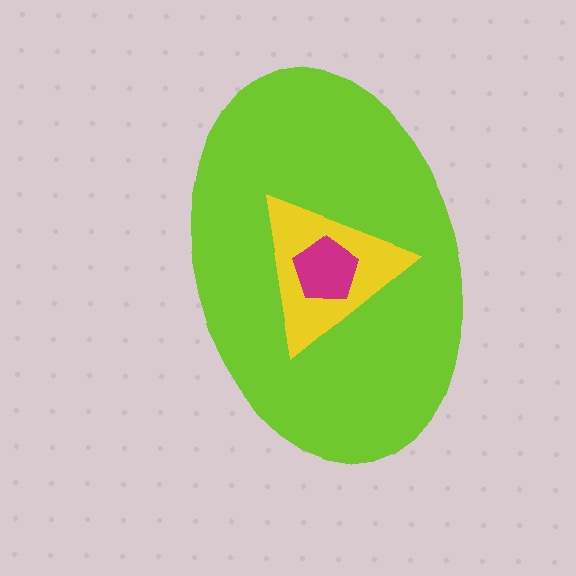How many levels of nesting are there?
3.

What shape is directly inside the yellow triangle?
The magenta pentagon.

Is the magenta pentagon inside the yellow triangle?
Yes.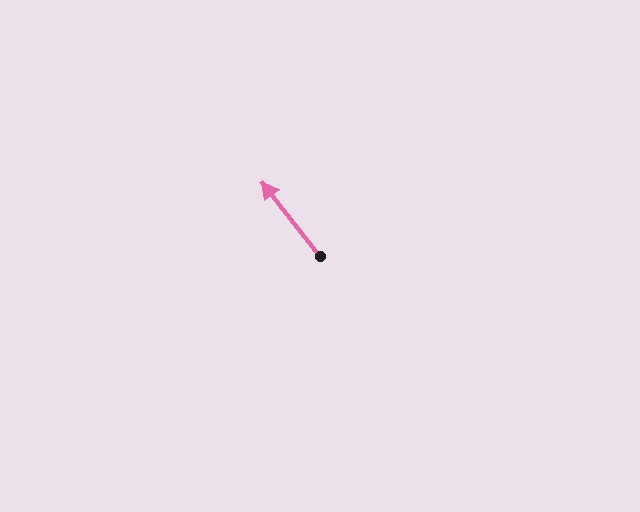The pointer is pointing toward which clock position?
Roughly 11 o'clock.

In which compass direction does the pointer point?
Northwest.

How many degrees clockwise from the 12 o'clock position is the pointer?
Approximately 322 degrees.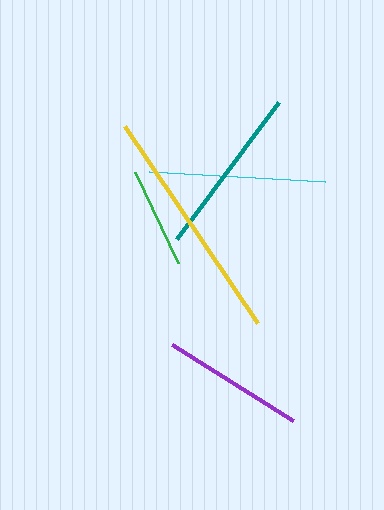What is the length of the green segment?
The green segment is approximately 102 pixels long.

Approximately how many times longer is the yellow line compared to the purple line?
The yellow line is approximately 1.7 times the length of the purple line.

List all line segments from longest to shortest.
From longest to shortest: yellow, cyan, teal, purple, green.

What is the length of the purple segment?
The purple segment is approximately 143 pixels long.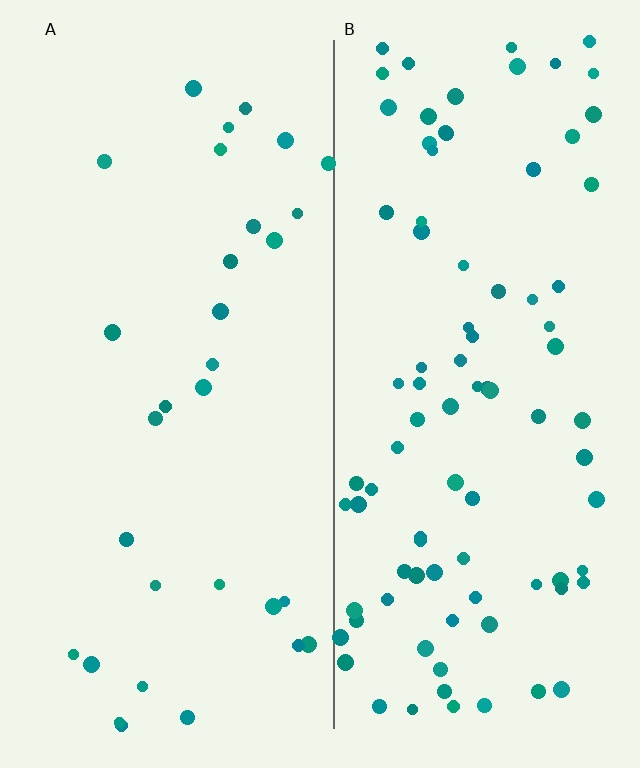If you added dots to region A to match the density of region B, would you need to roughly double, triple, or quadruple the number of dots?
Approximately triple.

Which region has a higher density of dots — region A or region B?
B (the right).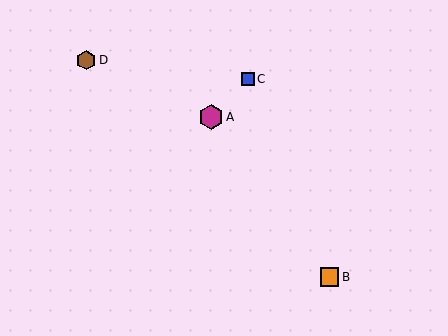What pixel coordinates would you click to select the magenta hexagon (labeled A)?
Click at (211, 117) to select the magenta hexagon A.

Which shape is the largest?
The magenta hexagon (labeled A) is the largest.